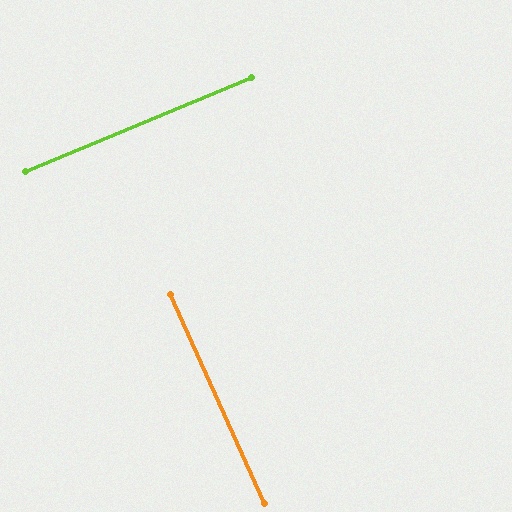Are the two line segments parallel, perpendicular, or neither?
Perpendicular — they meet at approximately 89°.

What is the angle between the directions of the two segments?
Approximately 89 degrees.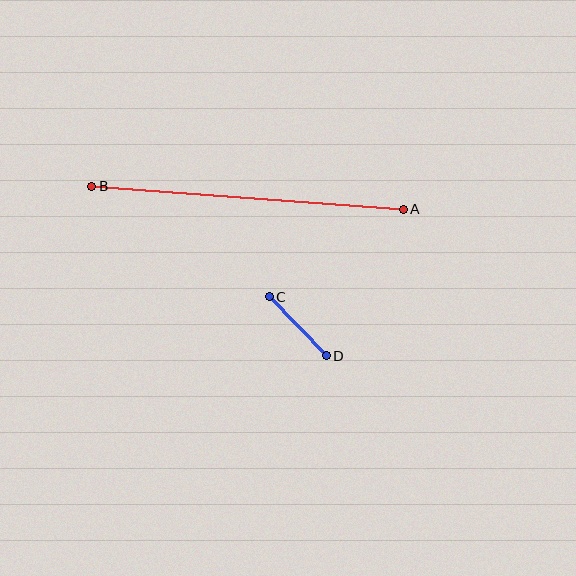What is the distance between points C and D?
The distance is approximately 82 pixels.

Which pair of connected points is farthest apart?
Points A and B are farthest apart.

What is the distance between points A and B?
The distance is approximately 312 pixels.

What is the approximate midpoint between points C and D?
The midpoint is at approximately (298, 326) pixels.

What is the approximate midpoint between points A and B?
The midpoint is at approximately (247, 198) pixels.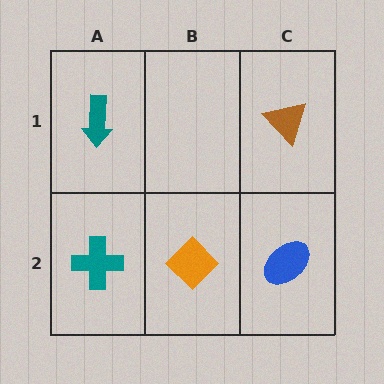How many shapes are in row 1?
2 shapes.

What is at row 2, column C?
A blue ellipse.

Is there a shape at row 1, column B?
No, that cell is empty.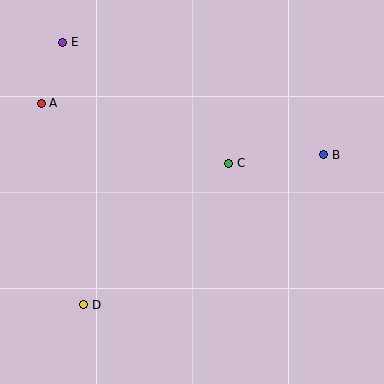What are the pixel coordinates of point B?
Point B is at (324, 155).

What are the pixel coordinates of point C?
Point C is at (229, 163).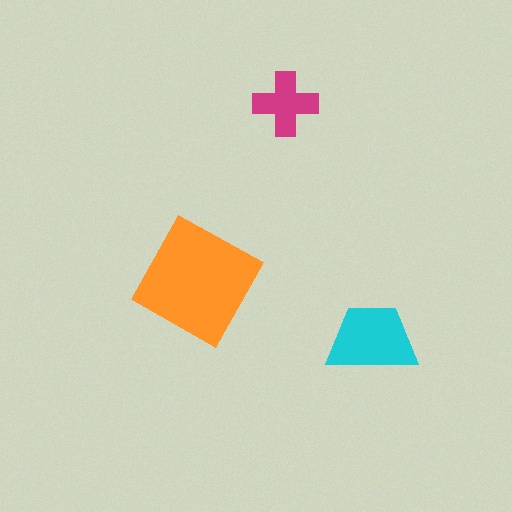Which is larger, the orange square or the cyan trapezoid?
The orange square.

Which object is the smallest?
The magenta cross.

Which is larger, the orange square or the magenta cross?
The orange square.